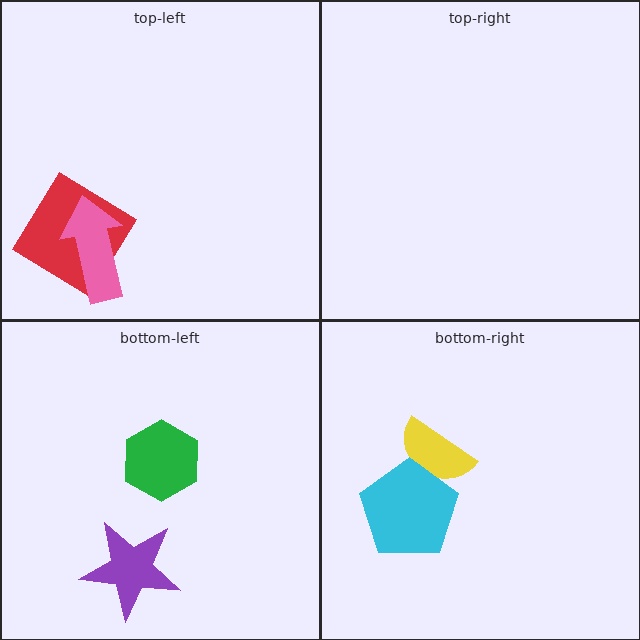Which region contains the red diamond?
The top-left region.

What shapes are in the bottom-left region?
The green hexagon, the purple star.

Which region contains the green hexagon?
The bottom-left region.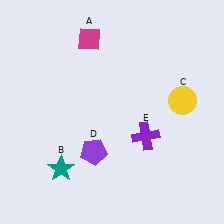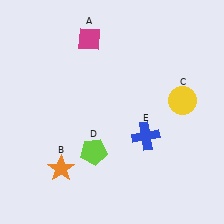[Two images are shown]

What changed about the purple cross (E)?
In Image 1, E is purple. In Image 2, it changed to blue.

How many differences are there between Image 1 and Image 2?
There are 3 differences between the two images.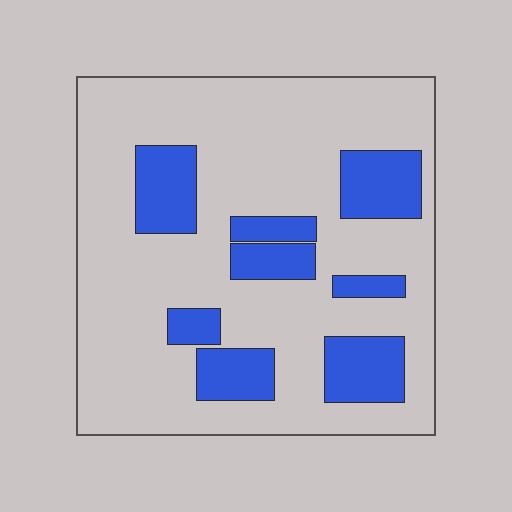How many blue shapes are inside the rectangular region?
8.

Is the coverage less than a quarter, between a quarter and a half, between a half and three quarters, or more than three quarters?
Less than a quarter.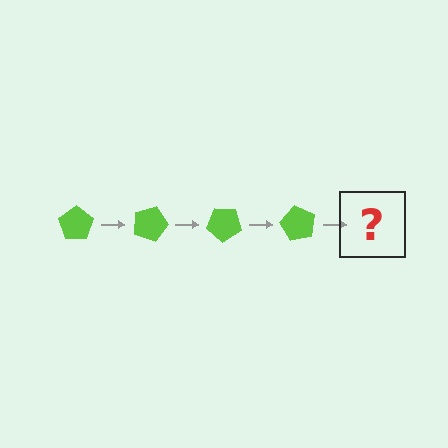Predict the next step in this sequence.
The next step is a lime pentagon rotated 80 degrees.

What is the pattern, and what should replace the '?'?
The pattern is that the pentagon rotates 20 degrees each step. The '?' should be a lime pentagon rotated 80 degrees.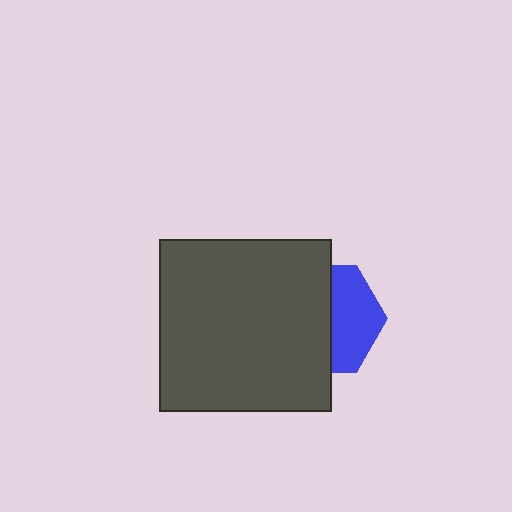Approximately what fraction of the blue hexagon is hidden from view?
Roughly 56% of the blue hexagon is hidden behind the dark gray square.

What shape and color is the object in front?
The object in front is a dark gray square.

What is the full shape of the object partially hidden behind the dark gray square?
The partially hidden object is a blue hexagon.